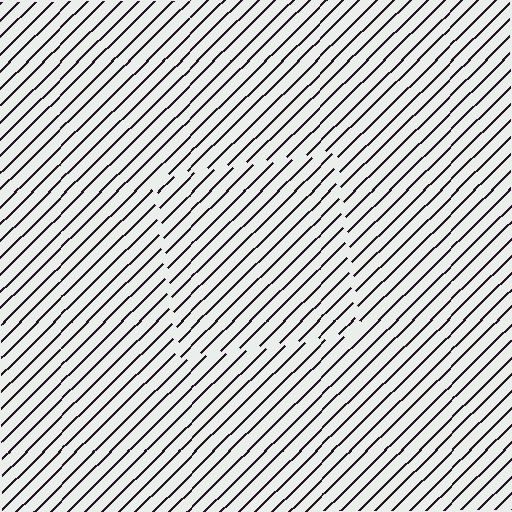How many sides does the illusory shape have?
4 sides — the line-ends trace a square.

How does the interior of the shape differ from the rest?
The interior of the shape contains the same grating, shifted by half a period — the contour is defined by the phase discontinuity where line-ends from the inner and outer gratings abut.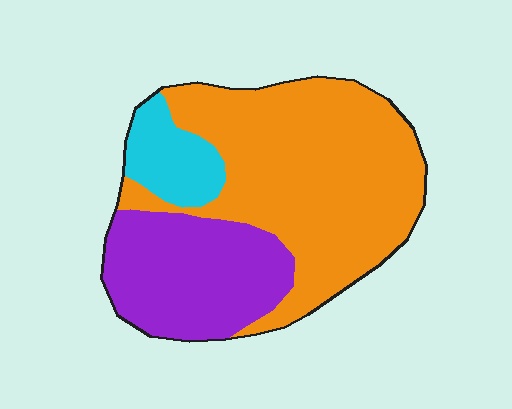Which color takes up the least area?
Cyan, at roughly 10%.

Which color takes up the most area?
Orange, at roughly 60%.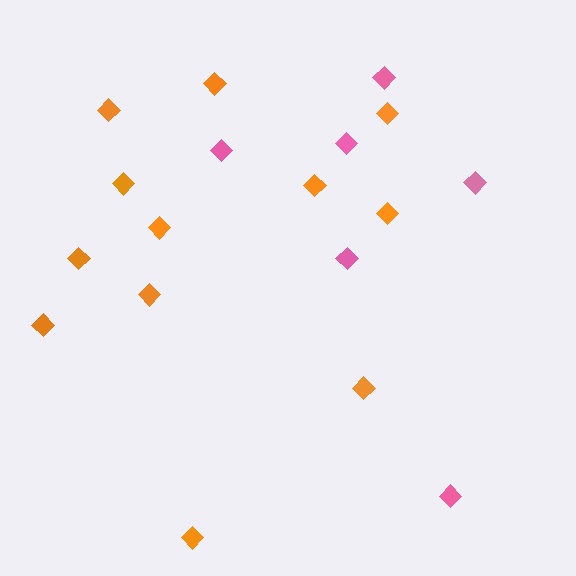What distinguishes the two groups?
There are 2 groups: one group of orange diamonds (12) and one group of pink diamonds (6).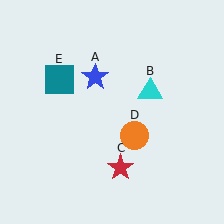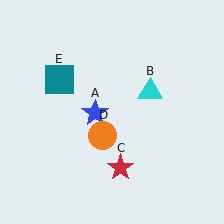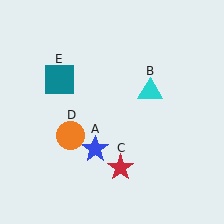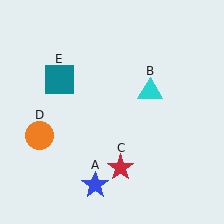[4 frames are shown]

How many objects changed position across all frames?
2 objects changed position: blue star (object A), orange circle (object D).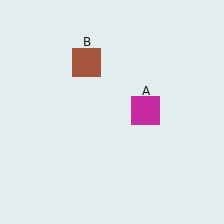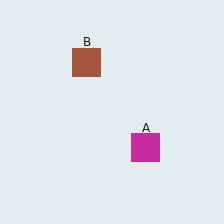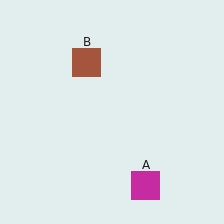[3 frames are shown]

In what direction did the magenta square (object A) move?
The magenta square (object A) moved down.